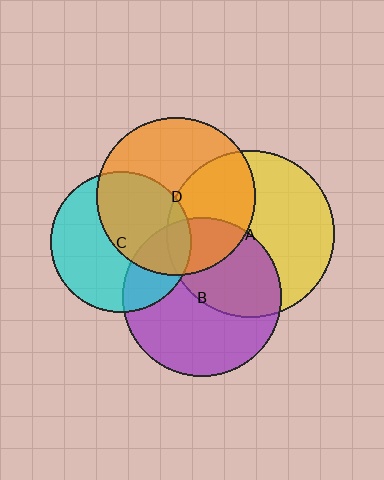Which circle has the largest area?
Circle A (yellow).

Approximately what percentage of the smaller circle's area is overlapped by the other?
Approximately 25%.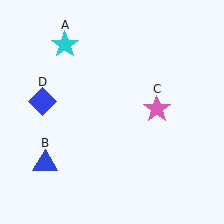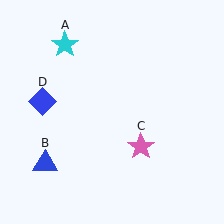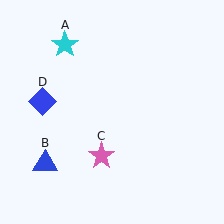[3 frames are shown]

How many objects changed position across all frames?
1 object changed position: pink star (object C).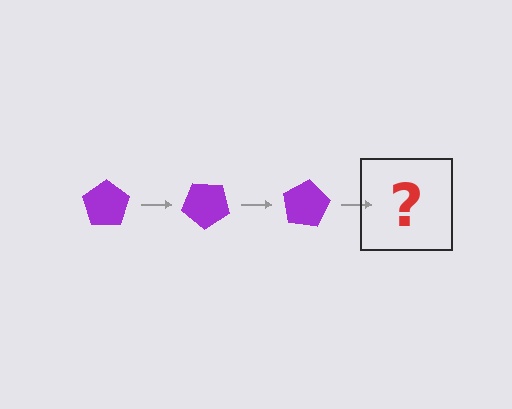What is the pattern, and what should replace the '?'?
The pattern is that the pentagon rotates 40 degrees each step. The '?' should be a purple pentagon rotated 120 degrees.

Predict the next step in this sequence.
The next step is a purple pentagon rotated 120 degrees.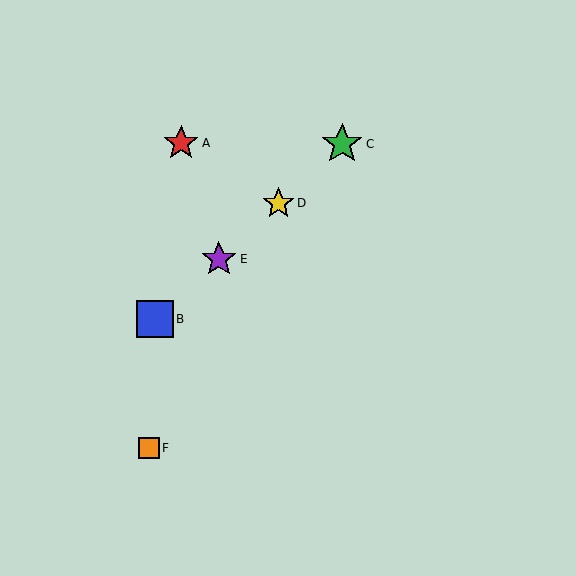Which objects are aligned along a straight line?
Objects B, C, D, E are aligned along a straight line.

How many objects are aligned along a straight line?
4 objects (B, C, D, E) are aligned along a straight line.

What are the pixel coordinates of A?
Object A is at (181, 143).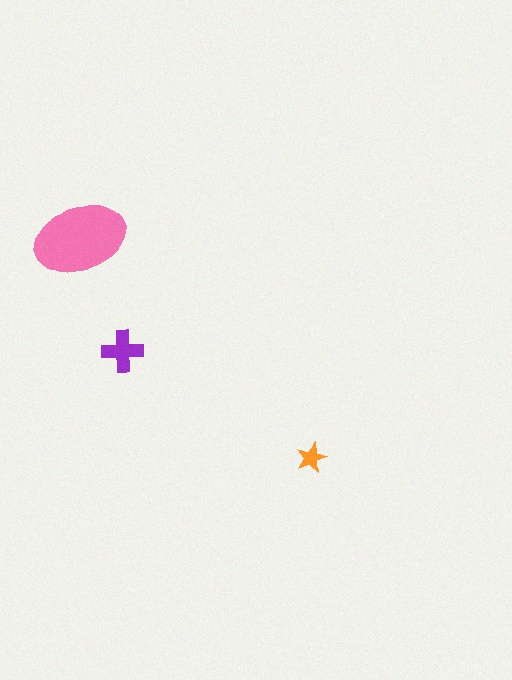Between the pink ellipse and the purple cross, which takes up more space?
The pink ellipse.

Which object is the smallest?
The orange star.